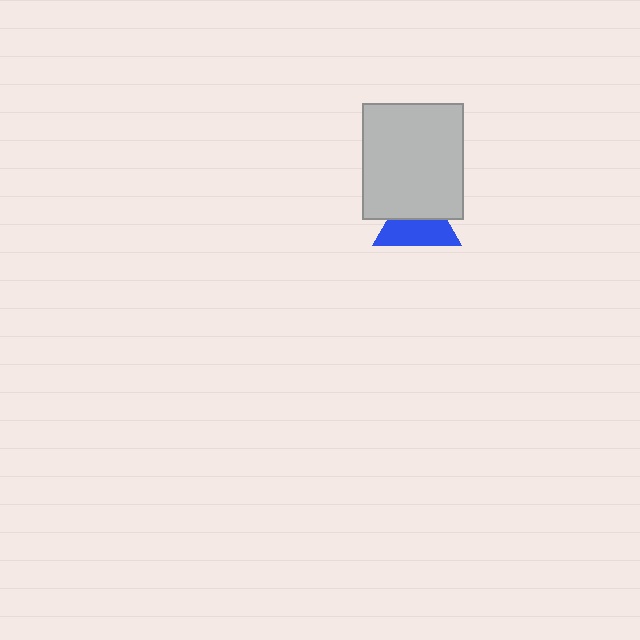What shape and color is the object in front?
The object in front is a light gray rectangle.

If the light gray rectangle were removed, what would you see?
You would see the complete blue triangle.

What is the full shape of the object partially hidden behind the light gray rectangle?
The partially hidden object is a blue triangle.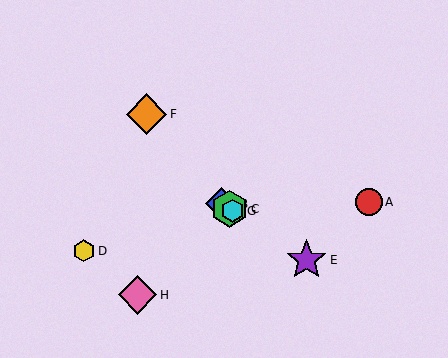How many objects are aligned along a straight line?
4 objects (B, C, E, G) are aligned along a straight line.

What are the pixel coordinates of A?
Object A is at (369, 202).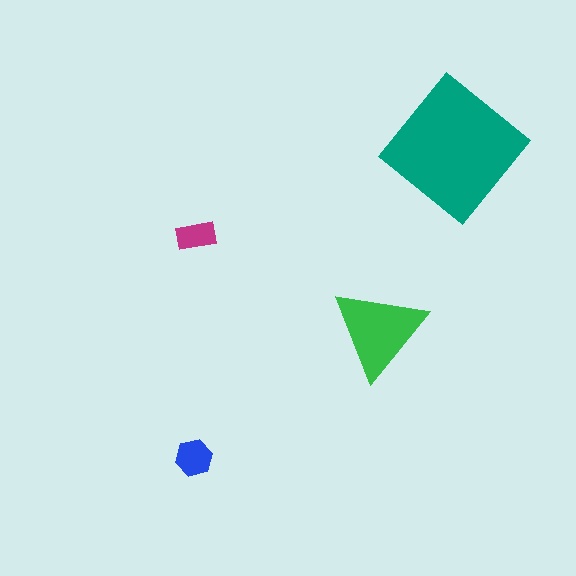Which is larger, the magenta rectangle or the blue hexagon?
The blue hexagon.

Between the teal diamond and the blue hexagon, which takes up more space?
The teal diamond.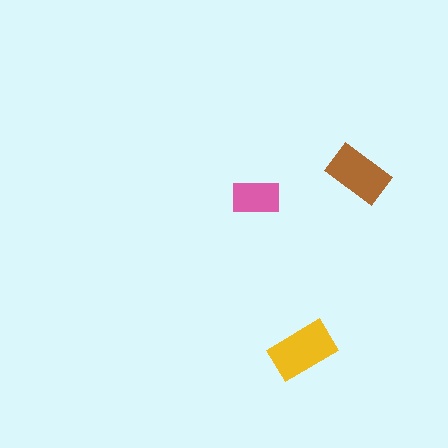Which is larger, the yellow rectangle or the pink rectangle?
The yellow one.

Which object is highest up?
The brown rectangle is topmost.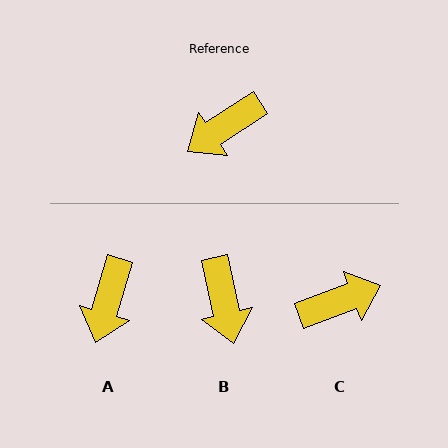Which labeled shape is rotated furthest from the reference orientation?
C, about 167 degrees away.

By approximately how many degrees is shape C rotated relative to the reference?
Approximately 167 degrees counter-clockwise.